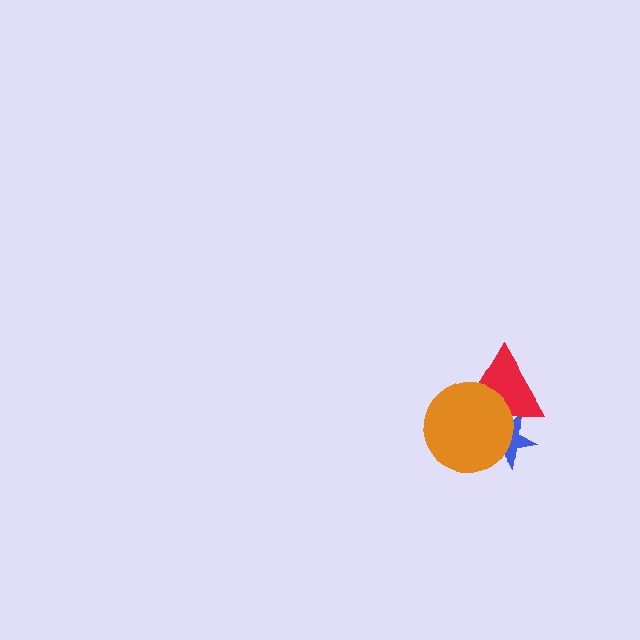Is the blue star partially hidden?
Yes, it is partially covered by another shape.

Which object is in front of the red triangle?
The orange circle is in front of the red triangle.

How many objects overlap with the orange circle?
2 objects overlap with the orange circle.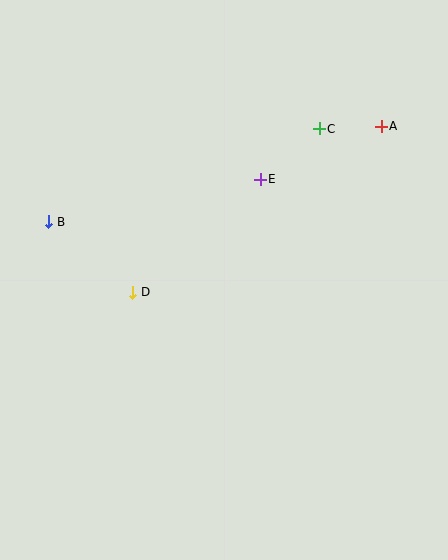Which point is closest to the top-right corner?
Point A is closest to the top-right corner.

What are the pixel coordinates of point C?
Point C is at (319, 129).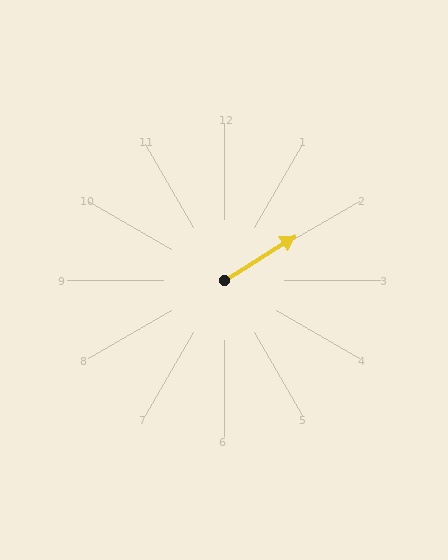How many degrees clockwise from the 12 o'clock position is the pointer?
Approximately 58 degrees.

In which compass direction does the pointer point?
Northeast.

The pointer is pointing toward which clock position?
Roughly 2 o'clock.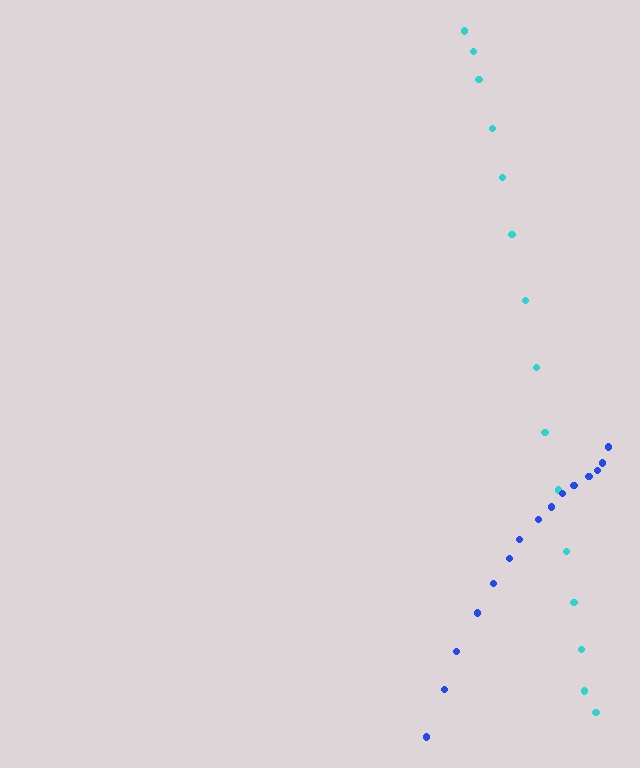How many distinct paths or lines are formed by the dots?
There are 2 distinct paths.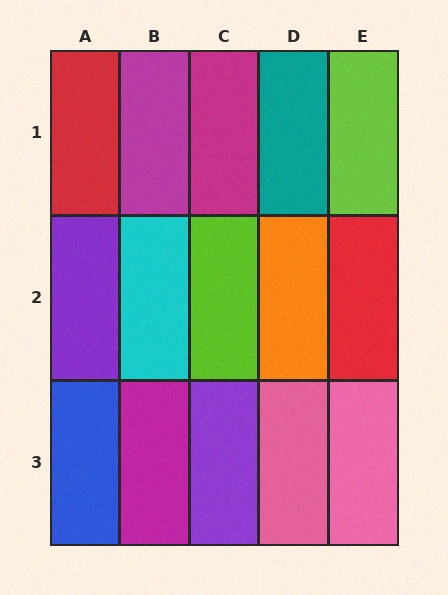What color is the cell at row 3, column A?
Blue.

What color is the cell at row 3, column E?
Pink.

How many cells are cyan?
1 cell is cyan.